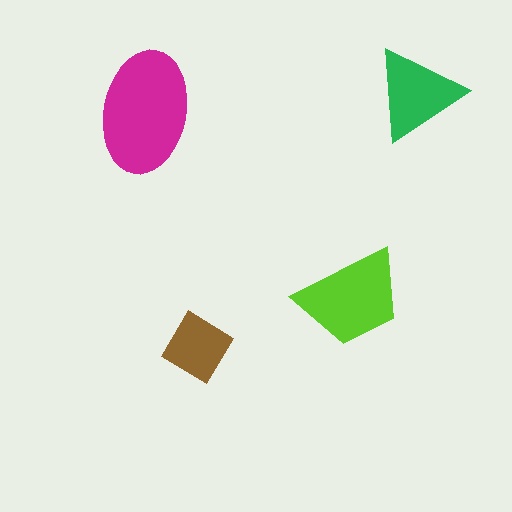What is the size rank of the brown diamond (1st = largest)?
4th.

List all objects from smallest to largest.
The brown diamond, the green triangle, the lime trapezoid, the magenta ellipse.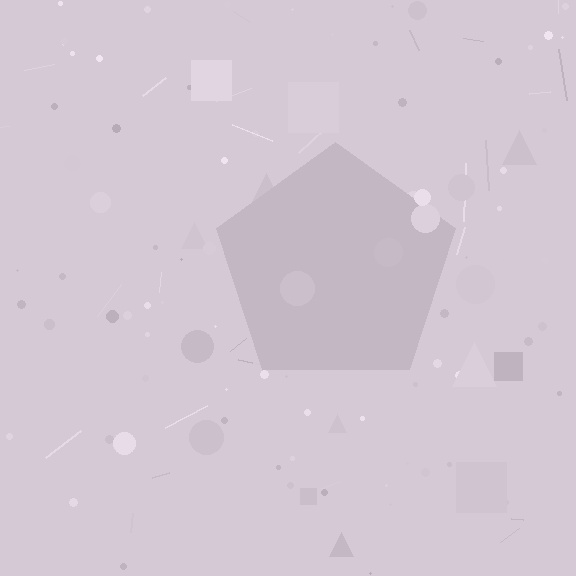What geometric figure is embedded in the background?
A pentagon is embedded in the background.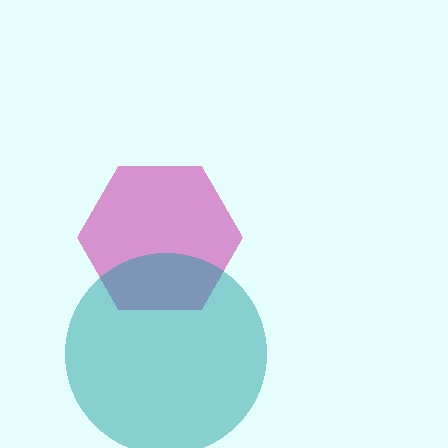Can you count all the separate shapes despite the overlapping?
Yes, there are 2 separate shapes.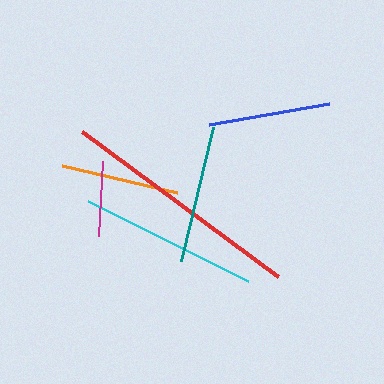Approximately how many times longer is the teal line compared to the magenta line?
The teal line is approximately 1.8 times the length of the magenta line.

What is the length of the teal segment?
The teal segment is approximately 138 pixels long.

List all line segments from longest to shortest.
From longest to shortest: red, cyan, teal, blue, orange, magenta.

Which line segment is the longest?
The red line is the longest at approximately 244 pixels.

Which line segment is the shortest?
The magenta line is the shortest at approximately 75 pixels.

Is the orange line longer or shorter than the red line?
The red line is longer than the orange line.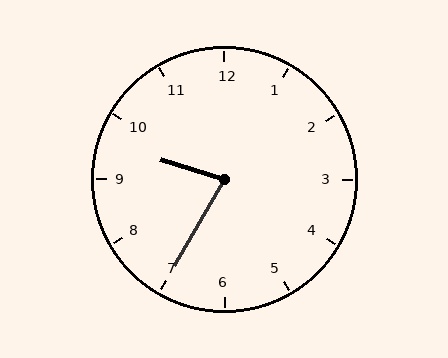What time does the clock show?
9:35.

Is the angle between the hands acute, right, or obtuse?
It is acute.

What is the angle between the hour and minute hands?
Approximately 78 degrees.